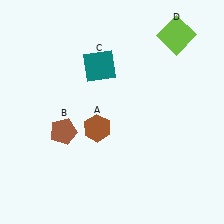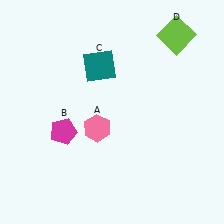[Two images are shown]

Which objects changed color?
A changed from brown to pink. B changed from brown to magenta.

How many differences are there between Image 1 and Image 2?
There are 2 differences between the two images.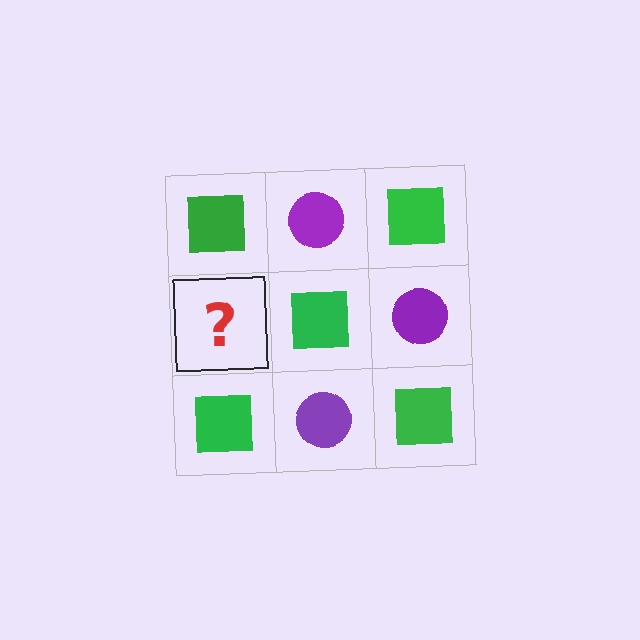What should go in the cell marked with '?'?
The missing cell should contain a purple circle.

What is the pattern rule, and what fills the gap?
The rule is that it alternates green square and purple circle in a checkerboard pattern. The gap should be filled with a purple circle.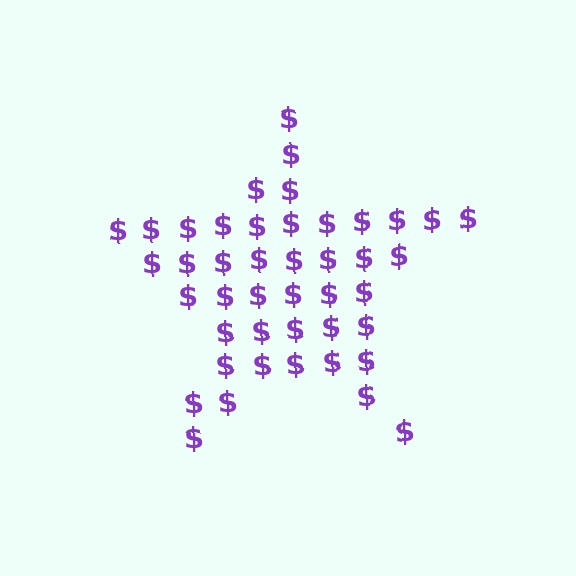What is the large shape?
The large shape is a star.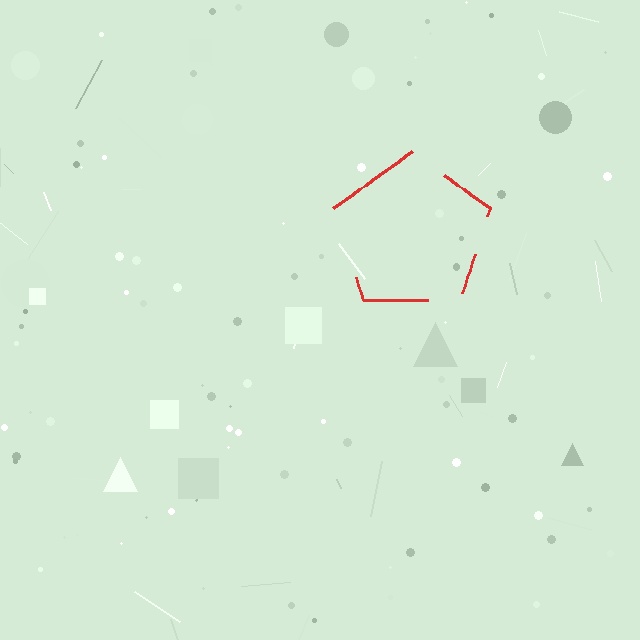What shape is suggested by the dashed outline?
The dashed outline suggests a pentagon.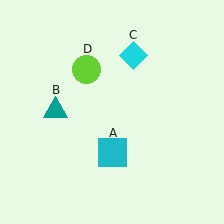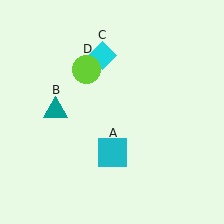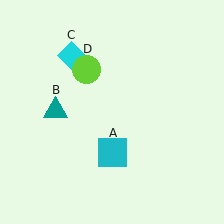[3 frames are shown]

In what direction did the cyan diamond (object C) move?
The cyan diamond (object C) moved left.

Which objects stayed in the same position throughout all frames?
Cyan square (object A) and teal triangle (object B) and lime circle (object D) remained stationary.